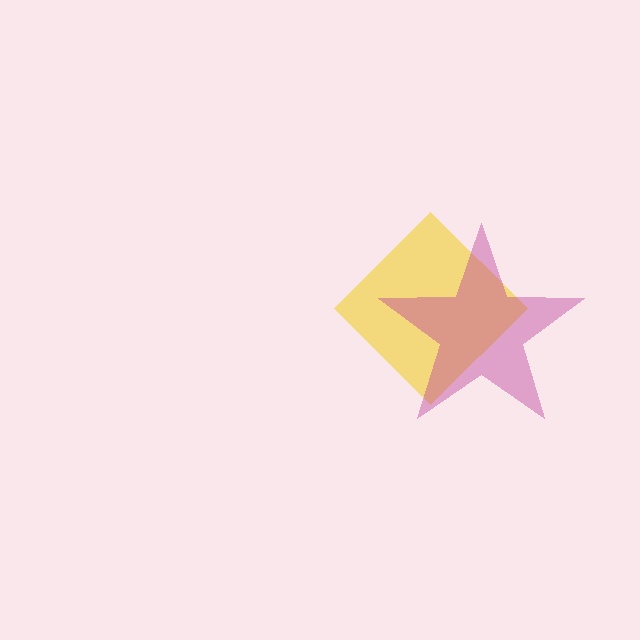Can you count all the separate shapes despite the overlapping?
Yes, there are 2 separate shapes.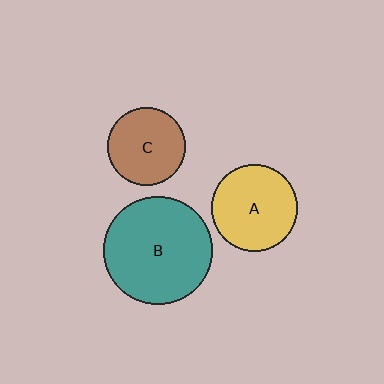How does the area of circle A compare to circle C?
Approximately 1.2 times.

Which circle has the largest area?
Circle B (teal).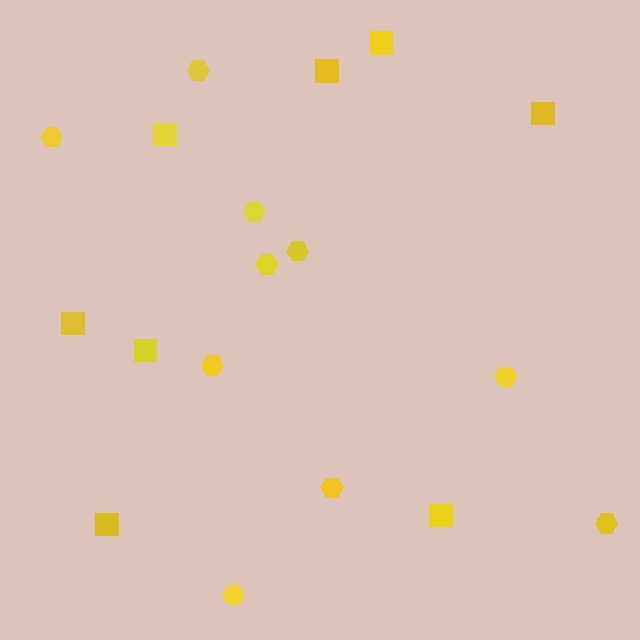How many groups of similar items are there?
There are 2 groups: one group of hexagons (10) and one group of squares (8).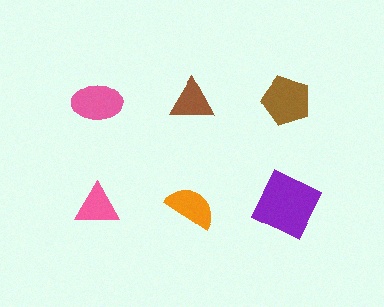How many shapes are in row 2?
3 shapes.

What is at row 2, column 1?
A pink triangle.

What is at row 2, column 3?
A purple square.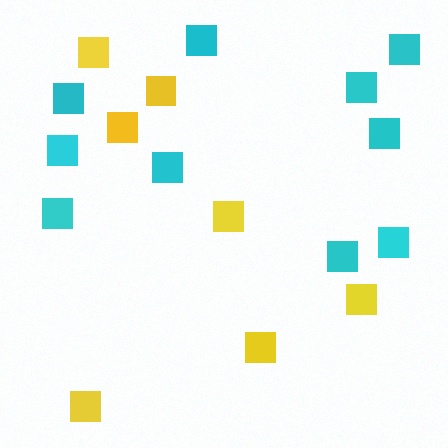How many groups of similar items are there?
There are 2 groups: one group of yellow squares (7) and one group of cyan squares (10).